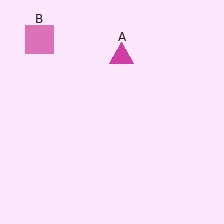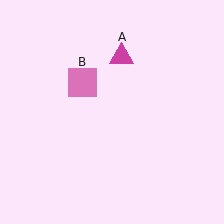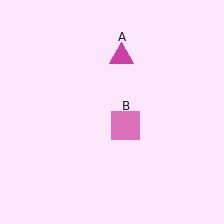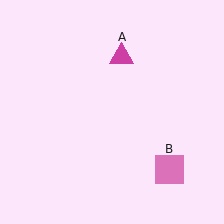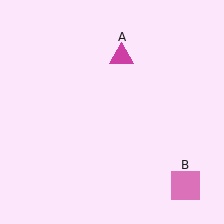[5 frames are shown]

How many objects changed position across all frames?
1 object changed position: pink square (object B).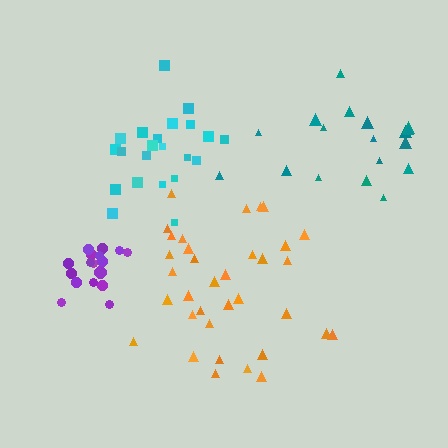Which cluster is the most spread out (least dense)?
Teal.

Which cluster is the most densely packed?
Purple.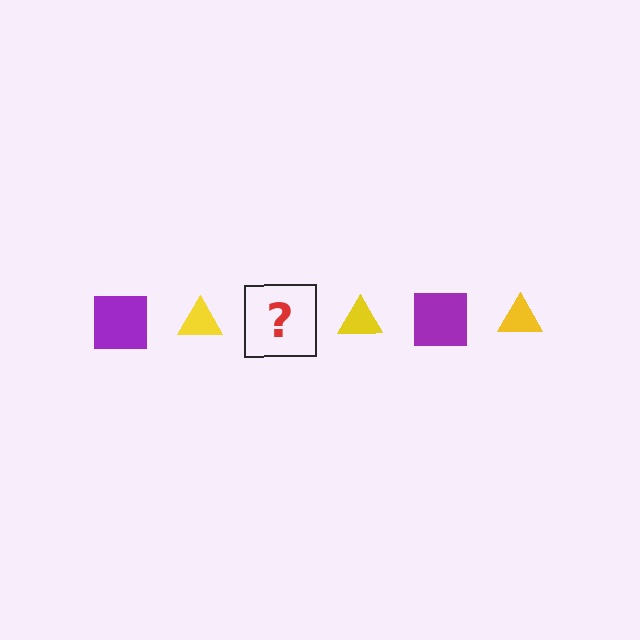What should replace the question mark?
The question mark should be replaced with a purple square.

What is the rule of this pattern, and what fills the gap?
The rule is that the pattern alternates between purple square and yellow triangle. The gap should be filled with a purple square.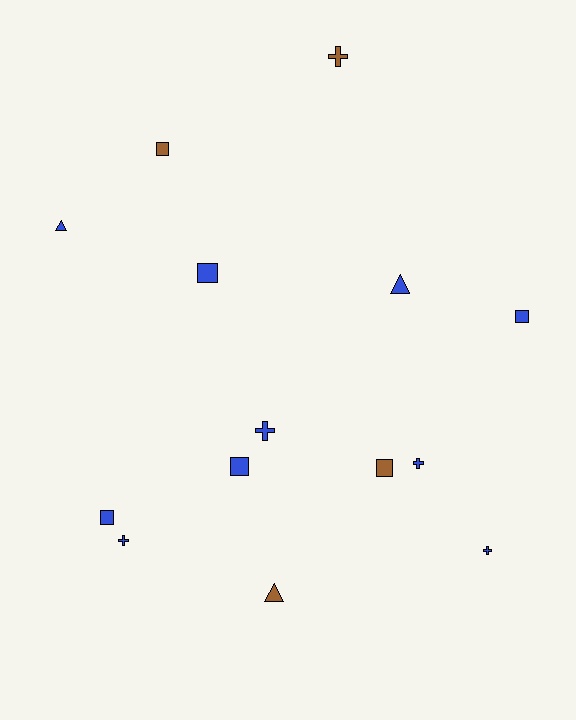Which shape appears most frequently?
Square, with 6 objects.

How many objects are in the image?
There are 14 objects.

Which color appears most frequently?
Blue, with 10 objects.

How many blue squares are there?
There are 4 blue squares.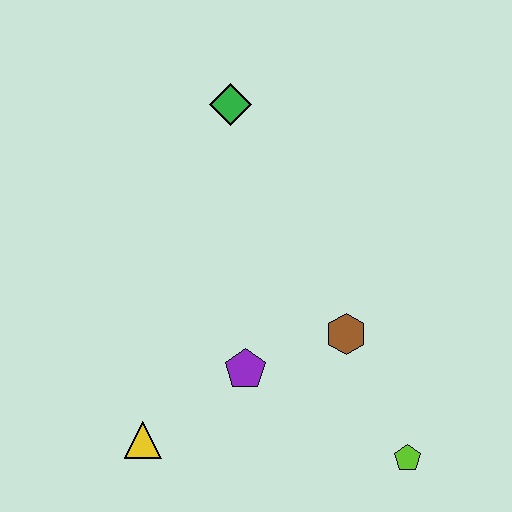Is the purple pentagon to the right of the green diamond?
Yes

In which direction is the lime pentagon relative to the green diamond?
The lime pentagon is below the green diamond.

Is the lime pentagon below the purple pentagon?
Yes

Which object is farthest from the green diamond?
The lime pentagon is farthest from the green diamond.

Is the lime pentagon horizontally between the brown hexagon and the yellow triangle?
No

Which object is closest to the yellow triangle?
The purple pentagon is closest to the yellow triangle.